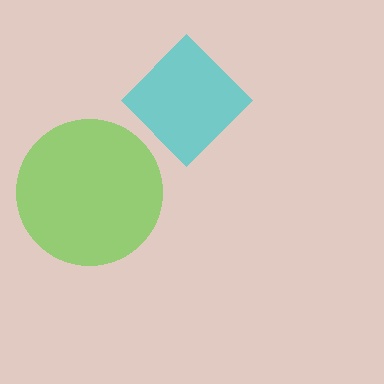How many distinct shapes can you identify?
There are 2 distinct shapes: a cyan diamond, a lime circle.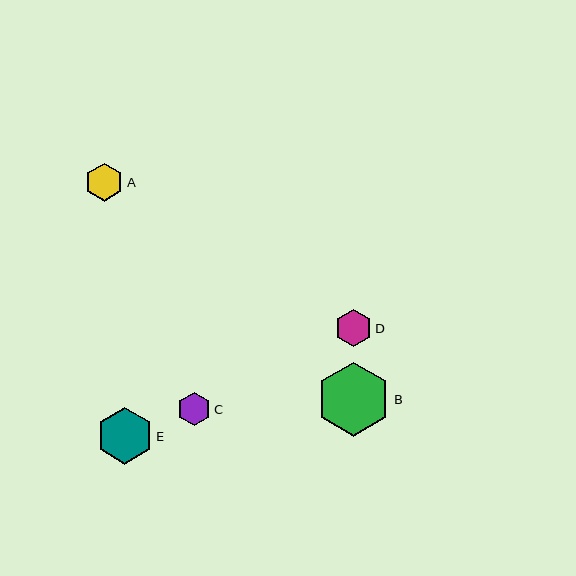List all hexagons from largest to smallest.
From largest to smallest: B, E, A, D, C.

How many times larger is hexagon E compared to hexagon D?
Hexagon E is approximately 1.5 times the size of hexagon D.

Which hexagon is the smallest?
Hexagon C is the smallest with a size of approximately 34 pixels.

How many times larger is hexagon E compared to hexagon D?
Hexagon E is approximately 1.5 times the size of hexagon D.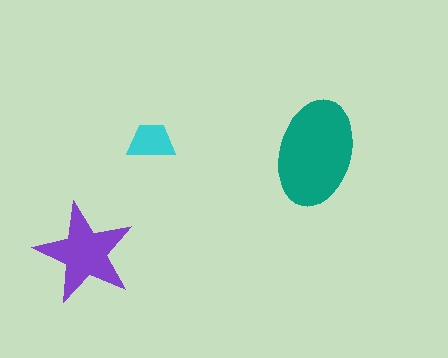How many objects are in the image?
There are 3 objects in the image.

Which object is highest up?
The cyan trapezoid is topmost.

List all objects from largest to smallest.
The teal ellipse, the purple star, the cyan trapezoid.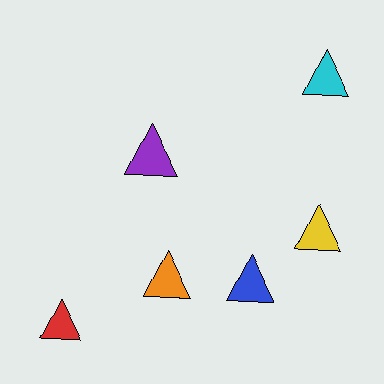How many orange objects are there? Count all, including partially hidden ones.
There is 1 orange object.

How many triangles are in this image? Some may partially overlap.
There are 6 triangles.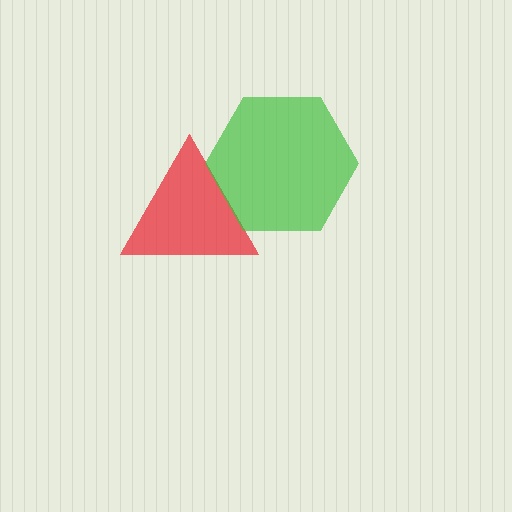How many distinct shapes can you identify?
There are 2 distinct shapes: a red triangle, a green hexagon.